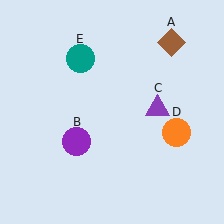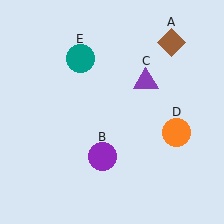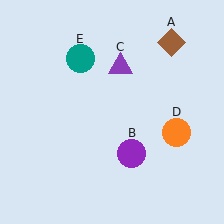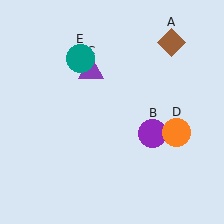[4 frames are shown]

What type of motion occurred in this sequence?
The purple circle (object B), purple triangle (object C) rotated counterclockwise around the center of the scene.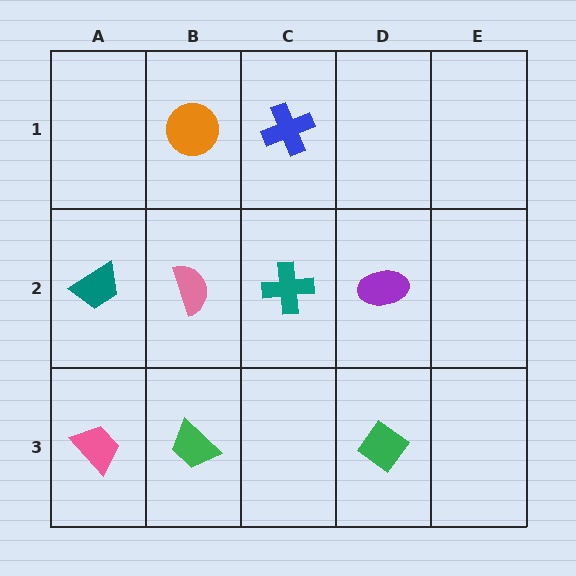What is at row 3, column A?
A pink trapezoid.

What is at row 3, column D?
A green diamond.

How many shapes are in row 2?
4 shapes.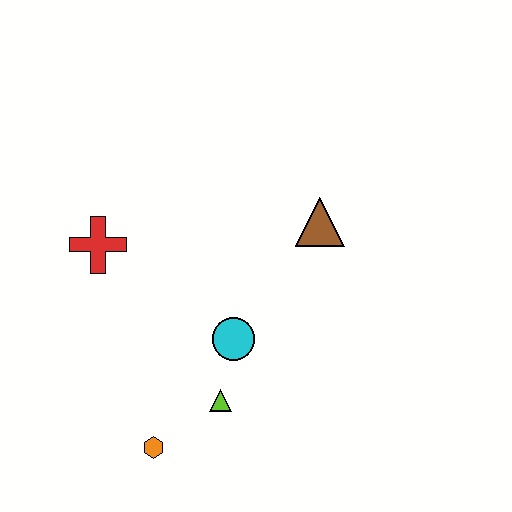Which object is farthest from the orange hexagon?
The brown triangle is farthest from the orange hexagon.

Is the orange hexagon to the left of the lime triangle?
Yes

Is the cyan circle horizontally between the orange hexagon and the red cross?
No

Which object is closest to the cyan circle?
The lime triangle is closest to the cyan circle.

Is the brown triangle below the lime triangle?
No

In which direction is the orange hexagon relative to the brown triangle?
The orange hexagon is below the brown triangle.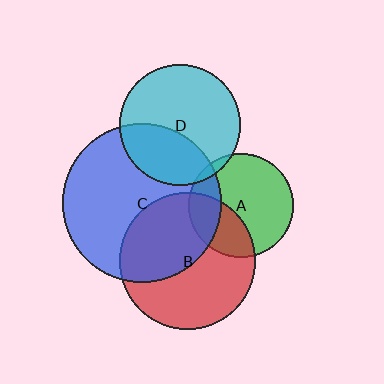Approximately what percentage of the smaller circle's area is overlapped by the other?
Approximately 45%.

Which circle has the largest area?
Circle C (blue).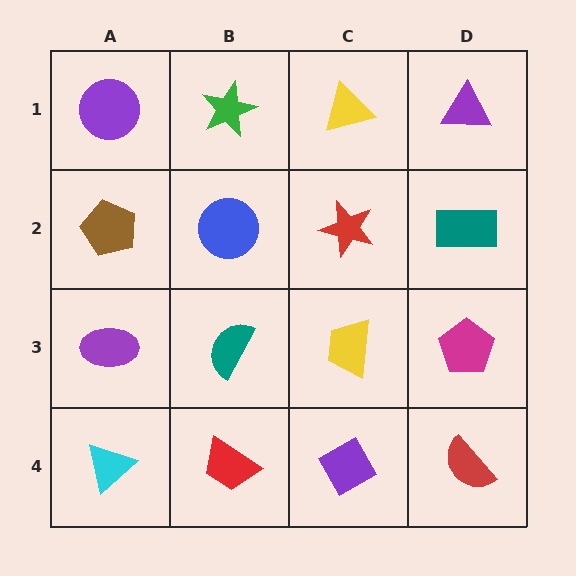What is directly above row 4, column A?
A purple ellipse.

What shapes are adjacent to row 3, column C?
A red star (row 2, column C), a purple diamond (row 4, column C), a teal semicircle (row 3, column B), a magenta pentagon (row 3, column D).